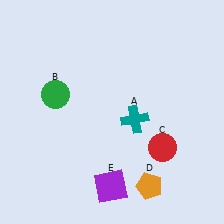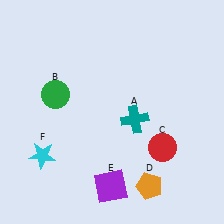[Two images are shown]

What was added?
A cyan star (F) was added in Image 2.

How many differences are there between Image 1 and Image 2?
There is 1 difference between the two images.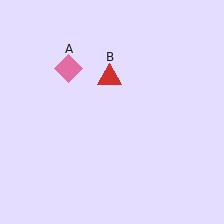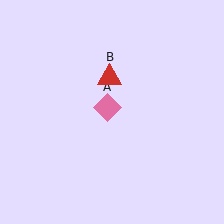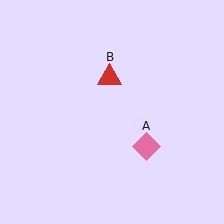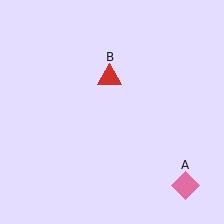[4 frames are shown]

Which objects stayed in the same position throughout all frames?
Red triangle (object B) remained stationary.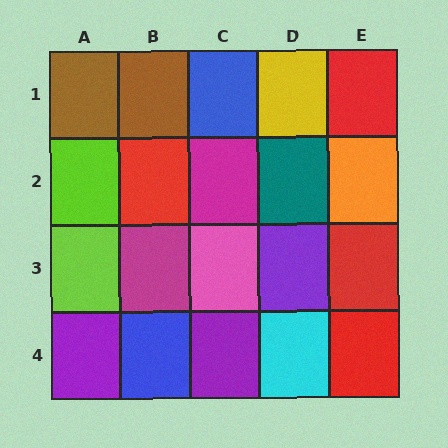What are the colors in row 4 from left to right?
Purple, blue, purple, cyan, red.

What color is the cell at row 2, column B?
Red.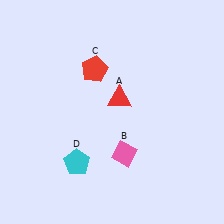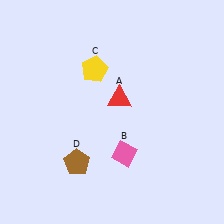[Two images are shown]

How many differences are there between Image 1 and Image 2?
There are 2 differences between the two images.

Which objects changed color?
C changed from red to yellow. D changed from cyan to brown.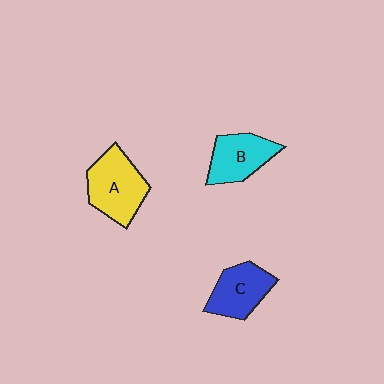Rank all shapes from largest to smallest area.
From largest to smallest: A (yellow), C (blue), B (cyan).